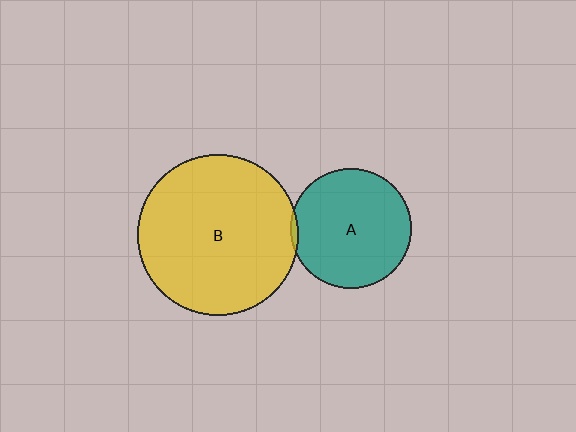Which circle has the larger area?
Circle B (yellow).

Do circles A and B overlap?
Yes.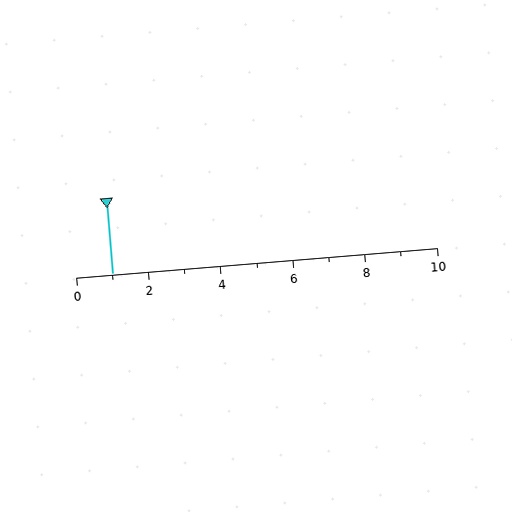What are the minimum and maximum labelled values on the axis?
The axis runs from 0 to 10.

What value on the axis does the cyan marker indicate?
The marker indicates approximately 1.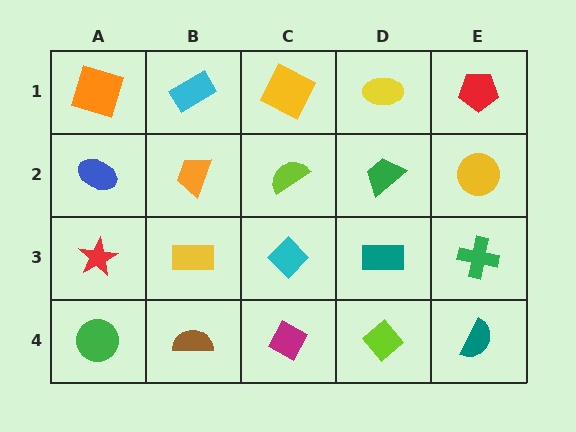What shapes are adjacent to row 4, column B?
A yellow rectangle (row 3, column B), a green circle (row 4, column A), a magenta diamond (row 4, column C).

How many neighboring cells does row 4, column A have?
2.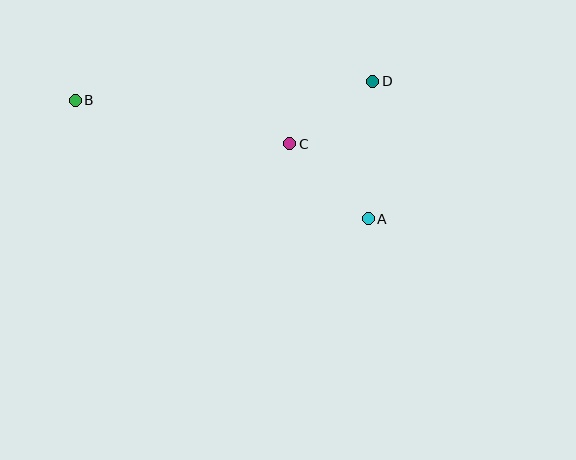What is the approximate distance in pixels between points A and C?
The distance between A and C is approximately 108 pixels.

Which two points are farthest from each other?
Points A and B are farthest from each other.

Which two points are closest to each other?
Points C and D are closest to each other.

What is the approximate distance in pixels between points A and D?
The distance between A and D is approximately 138 pixels.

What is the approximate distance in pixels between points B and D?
The distance between B and D is approximately 298 pixels.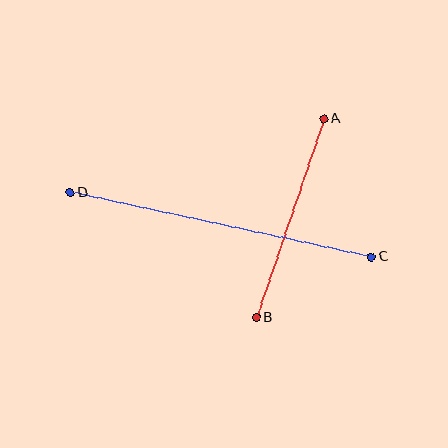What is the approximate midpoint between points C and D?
The midpoint is at approximately (221, 225) pixels.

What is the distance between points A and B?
The distance is approximately 210 pixels.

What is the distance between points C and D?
The distance is approximately 308 pixels.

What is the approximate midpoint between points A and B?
The midpoint is at approximately (290, 218) pixels.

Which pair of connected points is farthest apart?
Points C and D are farthest apart.